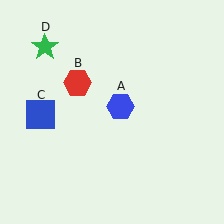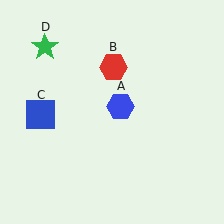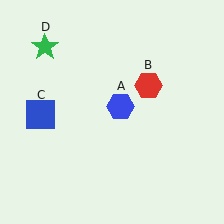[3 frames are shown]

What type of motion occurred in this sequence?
The red hexagon (object B) rotated clockwise around the center of the scene.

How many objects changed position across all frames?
1 object changed position: red hexagon (object B).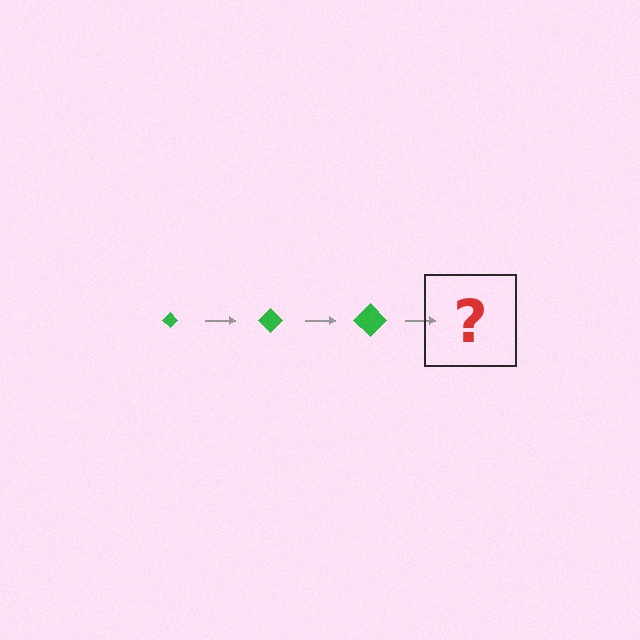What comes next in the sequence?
The next element should be a green diamond, larger than the previous one.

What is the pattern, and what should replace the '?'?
The pattern is that the diamond gets progressively larger each step. The '?' should be a green diamond, larger than the previous one.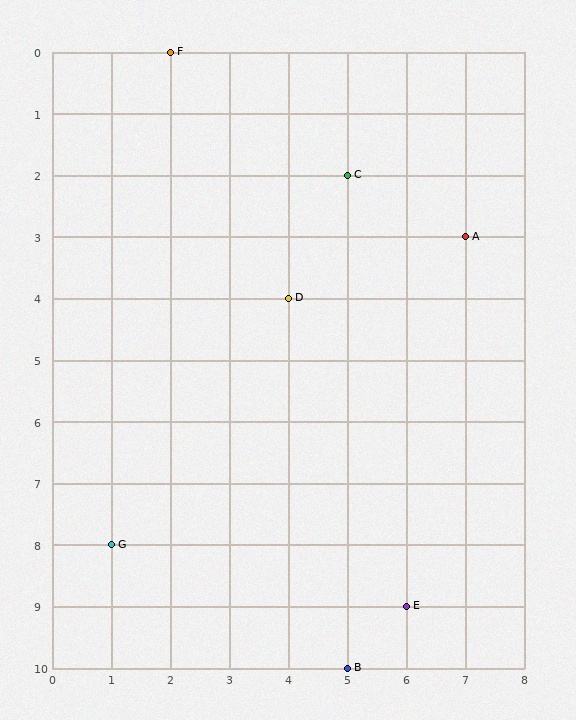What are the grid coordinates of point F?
Point F is at grid coordinates (2, 0).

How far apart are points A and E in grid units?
Points A and E are 1 column and 6 rows apart (about 6.1 grid units diagonally).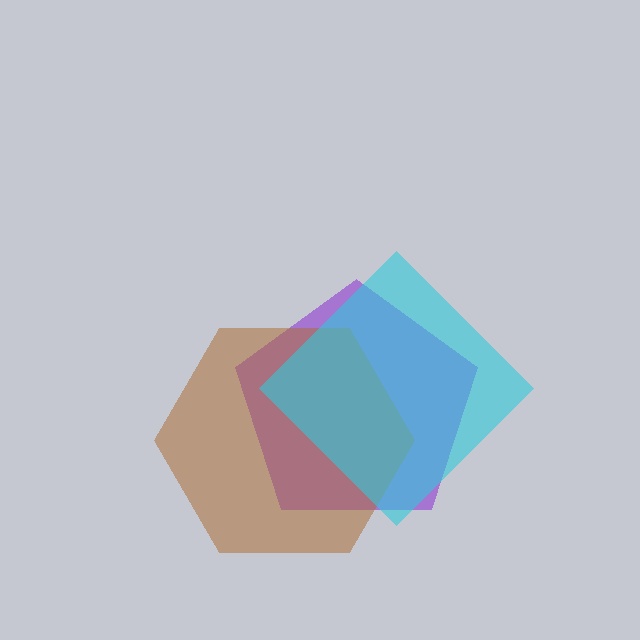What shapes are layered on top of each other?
The layered shapes are: a purple pentagon, a brown hexagon, a cyan diamond.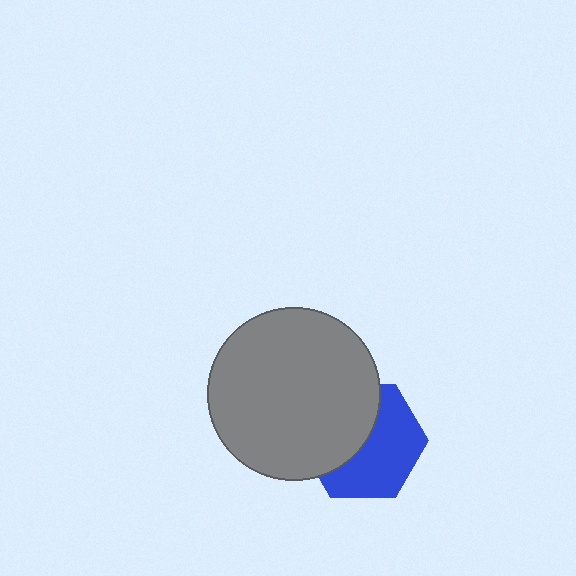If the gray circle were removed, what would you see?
You would see the complete blue hexagon.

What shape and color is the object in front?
The object in front is a gray circle.